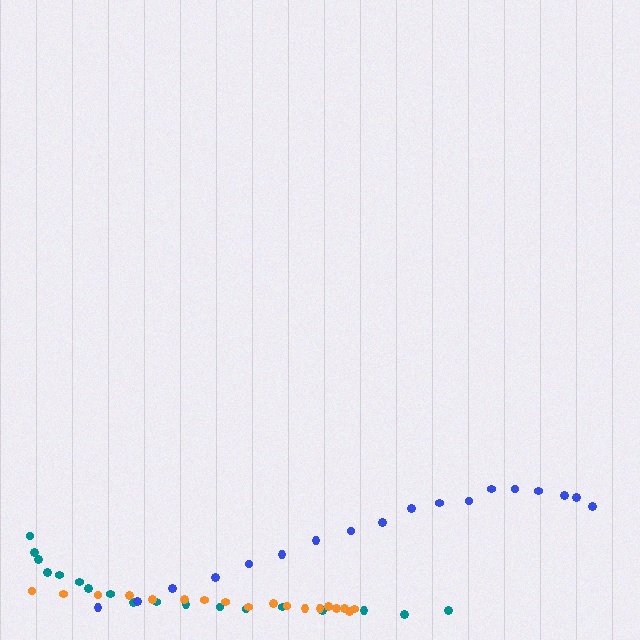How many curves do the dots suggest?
There are 3 distinct paths.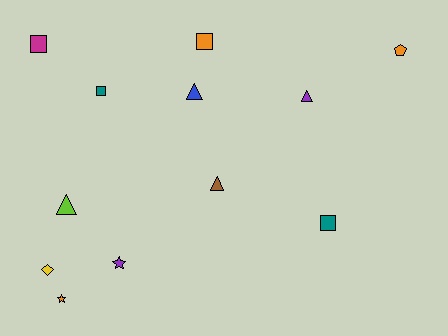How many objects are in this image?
There are 12 objects.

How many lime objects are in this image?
There is 1 lime object.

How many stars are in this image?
There are 2 stars.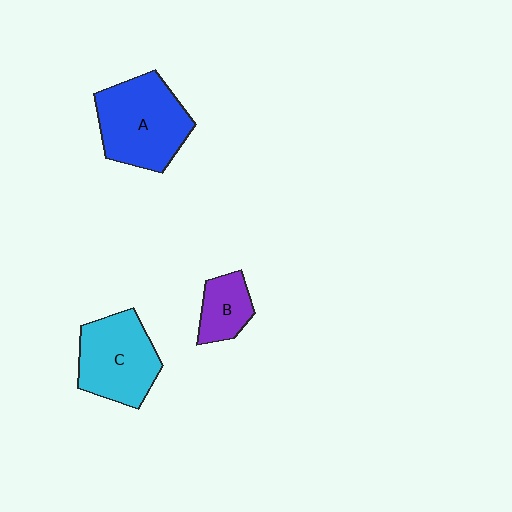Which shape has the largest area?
Shape A (blue).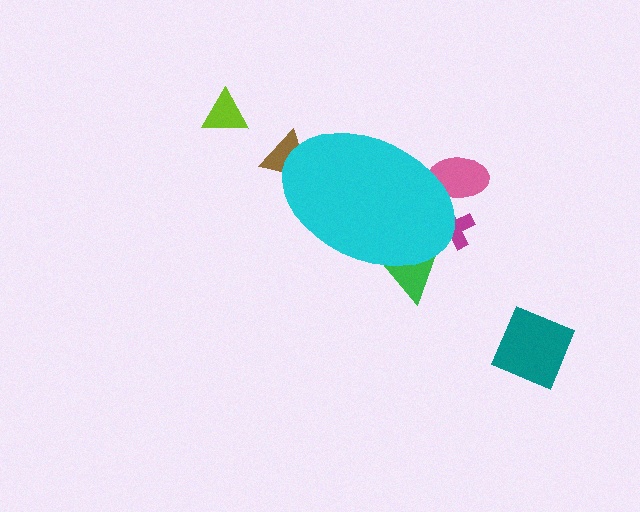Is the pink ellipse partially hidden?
Yes, the pink ellipse is partially hidden behind the cyan ellipse.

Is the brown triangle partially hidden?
Yes, the brown triangle is partially hidden behind the cyan ellipse.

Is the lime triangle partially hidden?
No, the lime triangle is fully visible.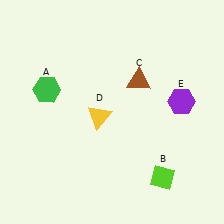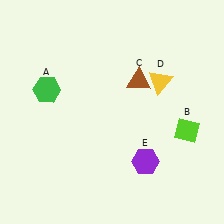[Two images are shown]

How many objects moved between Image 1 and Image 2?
3 objects moved between the two images.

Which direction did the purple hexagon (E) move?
The purple hexagon (E) moved down.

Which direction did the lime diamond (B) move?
The lime diamond (B) moved up.